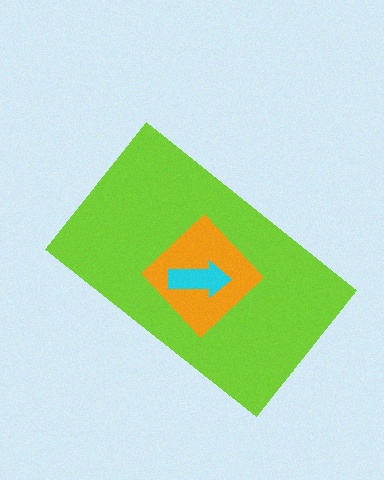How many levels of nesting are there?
3.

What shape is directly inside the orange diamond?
The cyan arrow.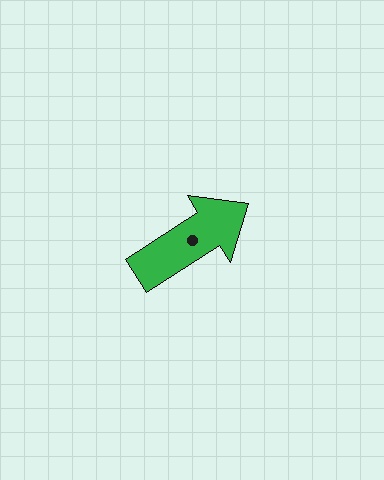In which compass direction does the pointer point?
Northeast.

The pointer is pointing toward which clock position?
Roughly 2 o'clock.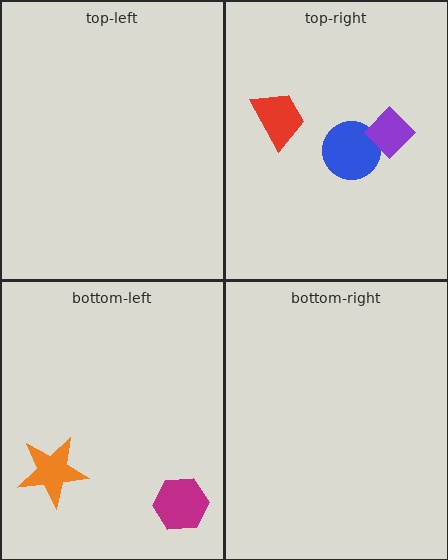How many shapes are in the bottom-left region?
2.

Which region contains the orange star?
The bottom-left region.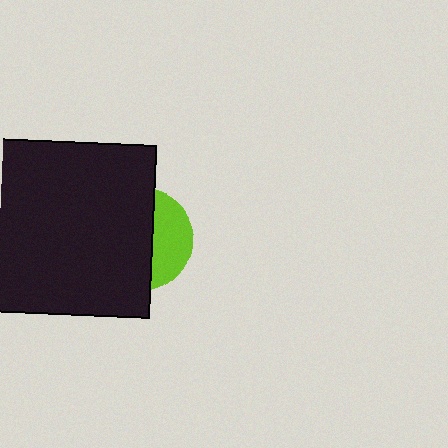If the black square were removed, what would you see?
You would see the complete lime circle.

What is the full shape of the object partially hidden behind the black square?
The partially hidden object is a lime circle.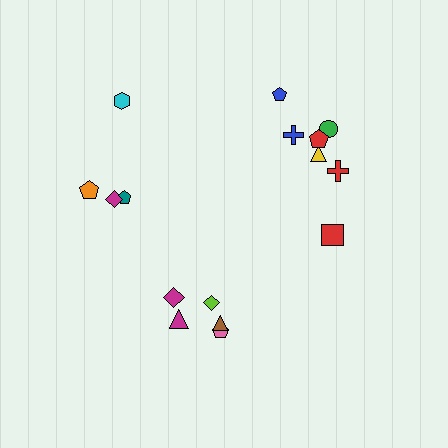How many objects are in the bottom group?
There are 5 objects.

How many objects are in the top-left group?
There are 4 objects.